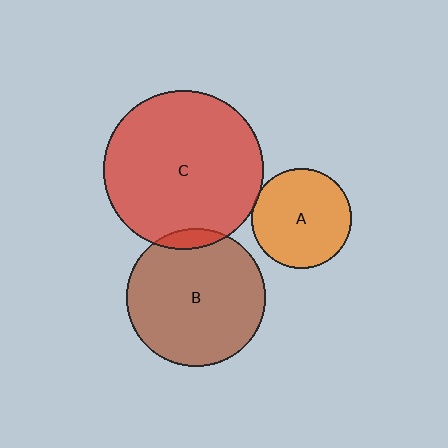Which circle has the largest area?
Circle C (red).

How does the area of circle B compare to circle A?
Approximately 1.9 times.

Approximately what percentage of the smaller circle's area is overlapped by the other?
Approximately 5%.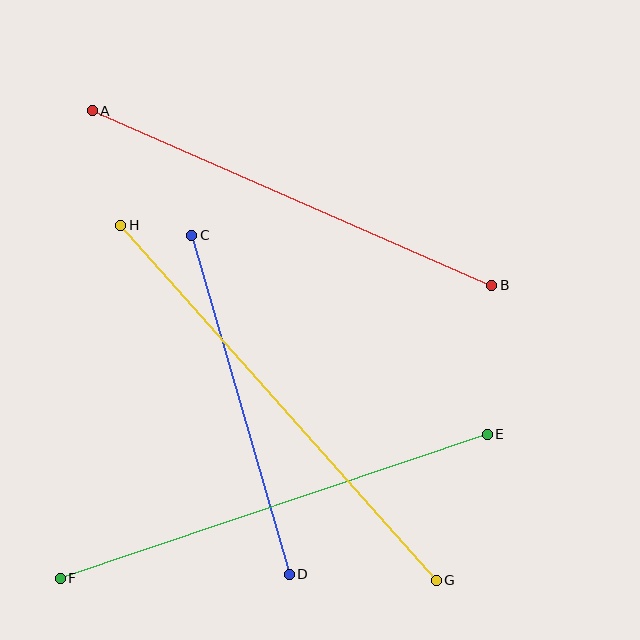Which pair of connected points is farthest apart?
Points G and H are farthest apart.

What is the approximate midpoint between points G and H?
The midpoint is at approximately (278, 403) pixels.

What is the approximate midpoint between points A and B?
The midpoint is at approximately (292, 198) pixels.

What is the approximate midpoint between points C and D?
The midpoint is at approximately (240, 405) pixels.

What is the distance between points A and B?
The distance is approximately 436 pixels.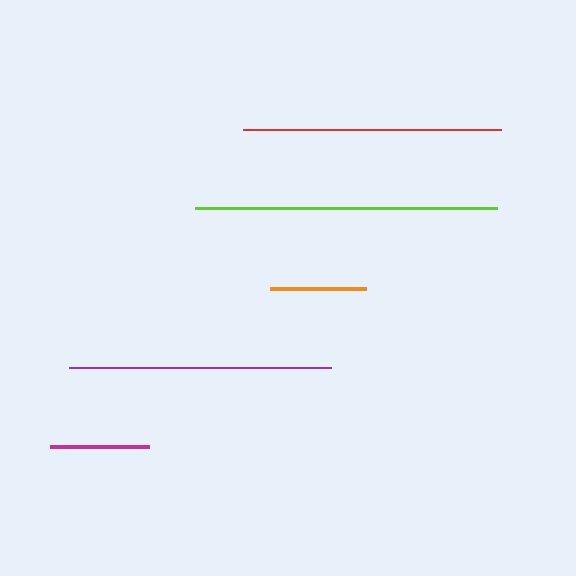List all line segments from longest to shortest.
From longest to shortest: lime, purple, red, magenta, orange.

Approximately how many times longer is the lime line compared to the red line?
The lime line is approximately 1.2 times the length of the red line.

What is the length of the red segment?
The red segment is approximately 258 pixels long.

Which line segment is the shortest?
The orange line is the shortest at approximately 96 pixels.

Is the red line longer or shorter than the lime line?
The lime line is longer than the red line.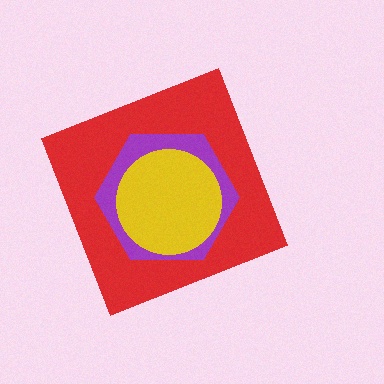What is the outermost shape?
The red diamond.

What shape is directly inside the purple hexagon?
The yellow circle.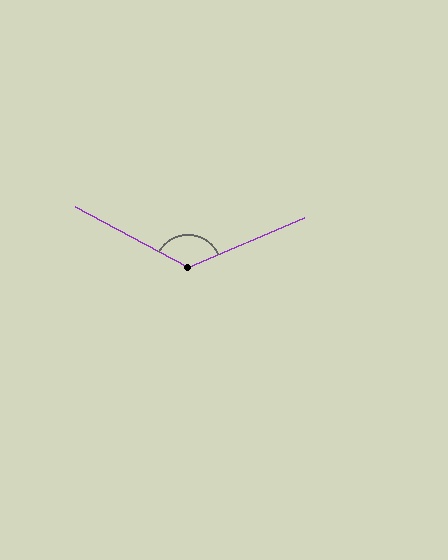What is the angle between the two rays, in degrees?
Approximately 128 degrees.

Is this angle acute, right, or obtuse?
It is obtuse.